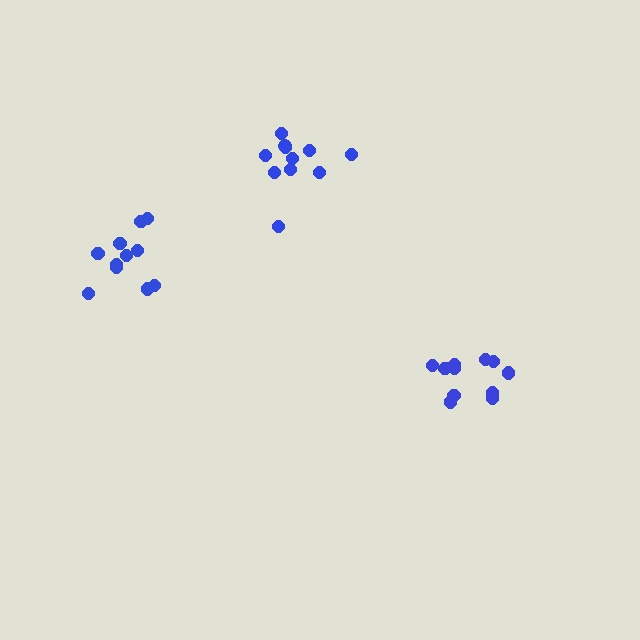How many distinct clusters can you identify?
There are 3 distinct clusters.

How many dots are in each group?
Group 1: 11 dots, Group 2: 11 dots, Group 3: 11 dots (33 total).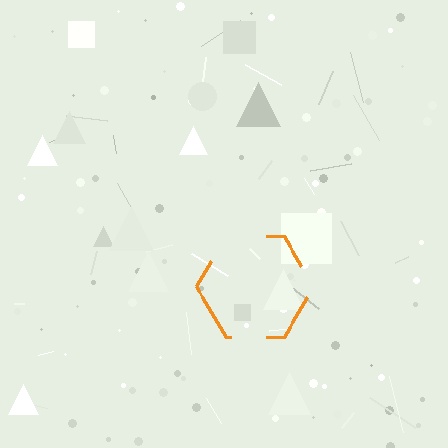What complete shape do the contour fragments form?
The contour fragments form a hexagon.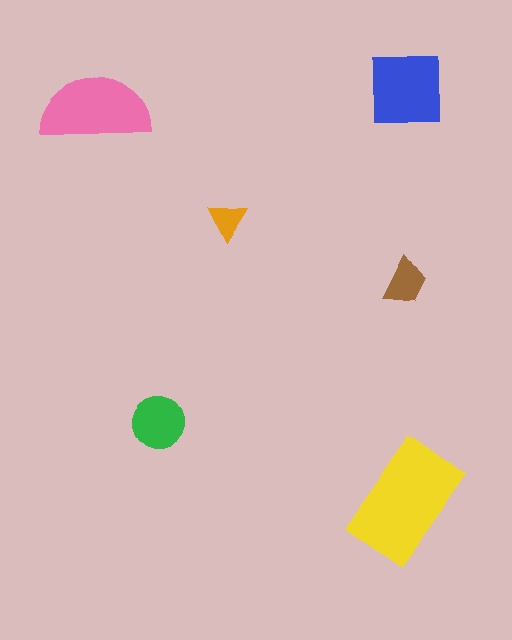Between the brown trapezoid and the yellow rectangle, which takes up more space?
The yellow rectangle.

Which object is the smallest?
The orange triangle.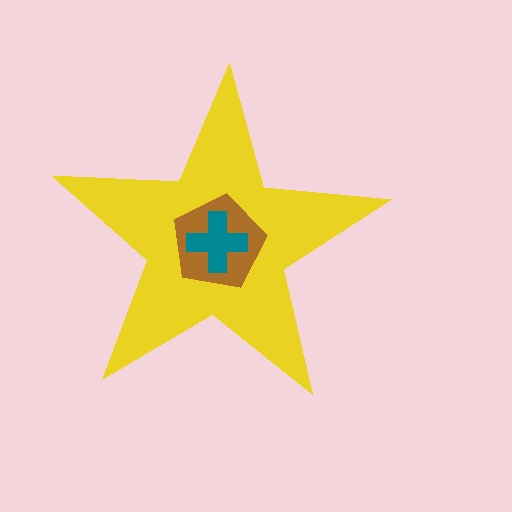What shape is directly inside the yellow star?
The brown pentagon.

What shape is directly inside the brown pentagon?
The teal cross.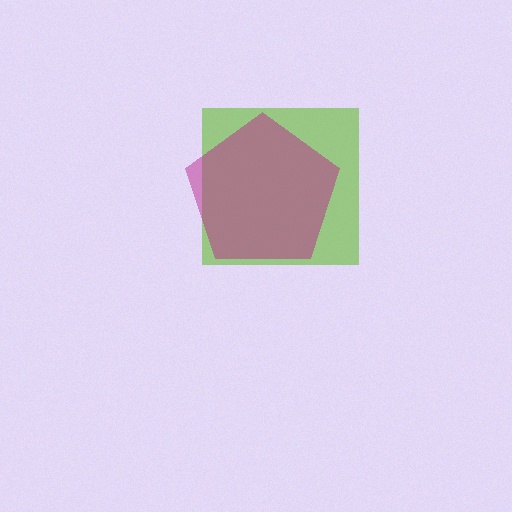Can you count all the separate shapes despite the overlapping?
Yes, there are 2 separate shapes.